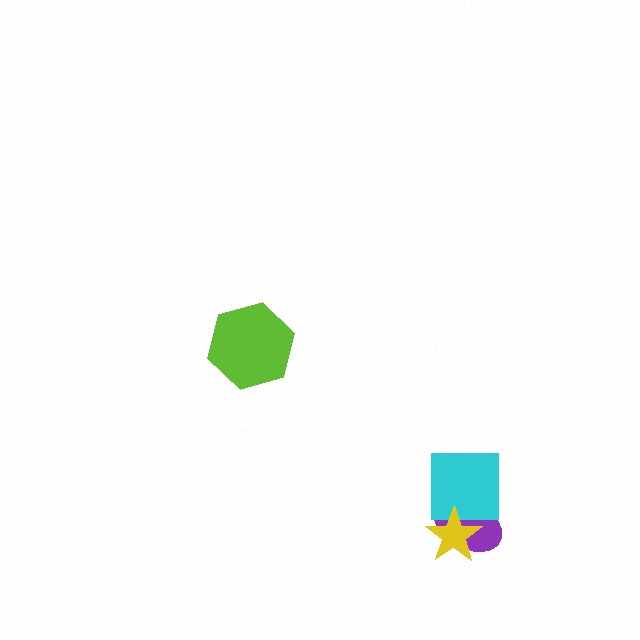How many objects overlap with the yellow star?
2 objects overlap with the yellow star.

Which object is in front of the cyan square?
The yellow star is in front of the cyan square.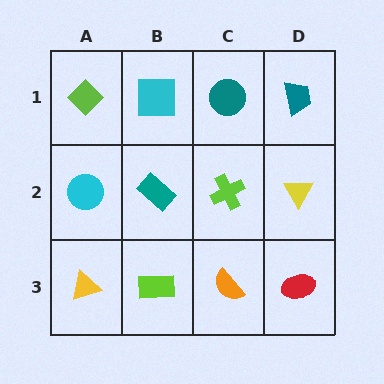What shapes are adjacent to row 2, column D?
A teal trapezoid (row 1, column D), a red ellipse (row 3, column D), a lime cross (row 2, column C).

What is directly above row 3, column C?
A lime cross.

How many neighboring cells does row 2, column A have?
3.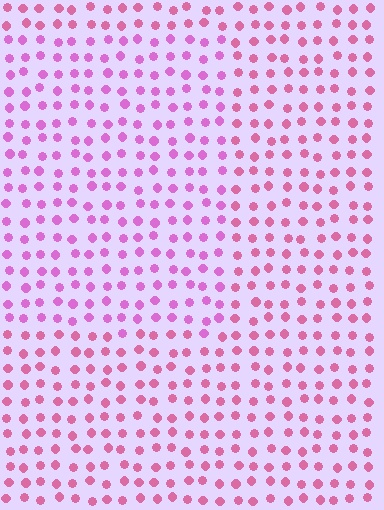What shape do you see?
I see a rectangle.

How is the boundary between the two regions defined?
The boundary is defined purely by a slight shift in hue (about 25 degrees). Spacing, size, and orientation are identical on both sides.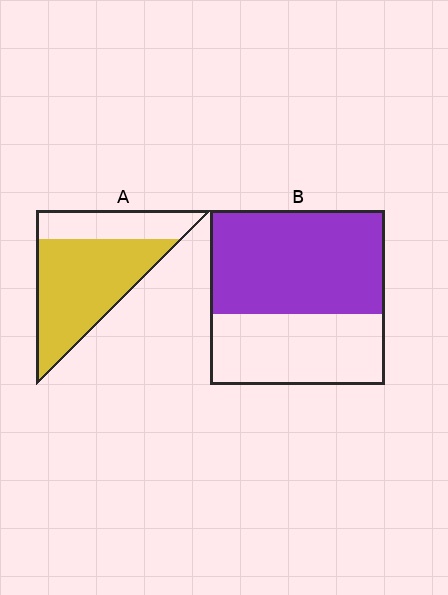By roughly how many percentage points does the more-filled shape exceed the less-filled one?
By roughly 10 percentage points (A over B).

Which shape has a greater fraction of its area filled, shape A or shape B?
Shape A.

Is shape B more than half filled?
Yes.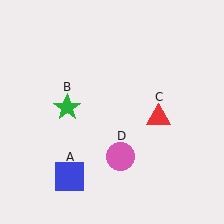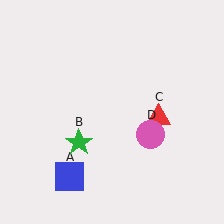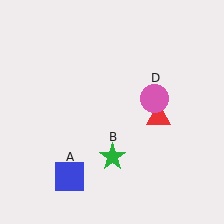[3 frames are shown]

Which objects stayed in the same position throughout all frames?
Blue square (object A) and red triangle (object C) remained stationary.